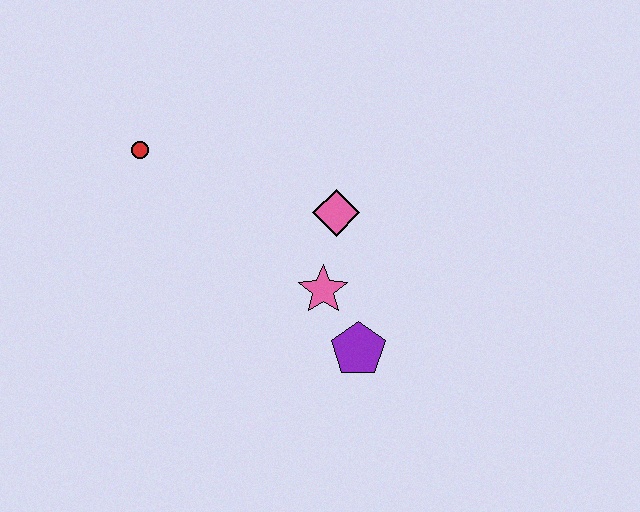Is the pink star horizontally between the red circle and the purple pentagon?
Yes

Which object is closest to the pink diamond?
The pink star is closest to the pink diamond.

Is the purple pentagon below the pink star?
Yes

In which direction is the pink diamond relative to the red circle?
The pink diamond is to the right of the red circle.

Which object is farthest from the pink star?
The red circle is farthest from the pink star.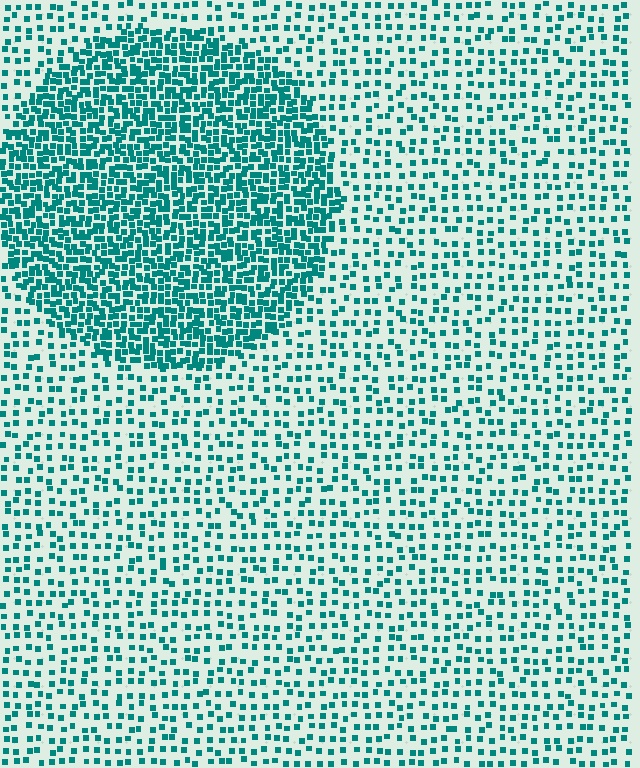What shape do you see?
I see a circle.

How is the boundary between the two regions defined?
The boundary is defined by a change in element density (approximately 2.5x ratio). All elements are the same color, size, and shape.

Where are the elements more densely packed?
The elements are more densely packed inside the circle boundary.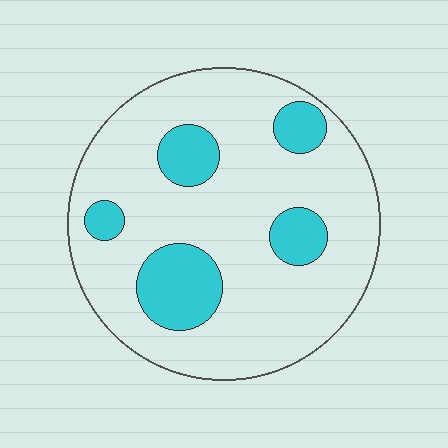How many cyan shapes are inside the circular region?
5.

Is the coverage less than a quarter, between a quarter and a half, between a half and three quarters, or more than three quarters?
Less than a quarter.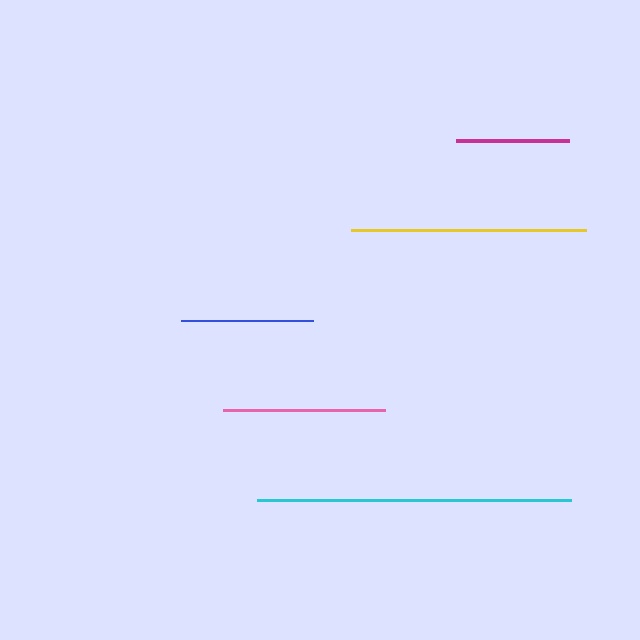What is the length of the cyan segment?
The cyan segment is approximately 314 pixels long.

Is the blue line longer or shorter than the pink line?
The pink line is longer than the blue line.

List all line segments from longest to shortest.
From longest to shortest: cyan, yellow, pink, blue, magenta.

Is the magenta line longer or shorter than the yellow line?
The yellow line is longer than the magenta line.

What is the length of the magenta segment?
The magenta segment is approximately 113 pixels long.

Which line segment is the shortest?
The magenta line is the shortest at approximately 113 pixels.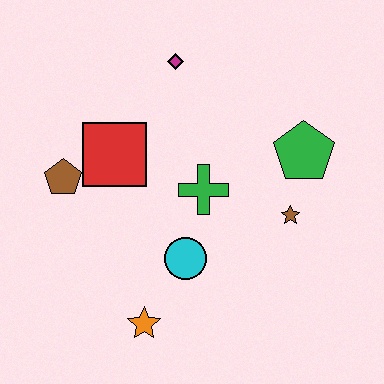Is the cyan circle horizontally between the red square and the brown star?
Yes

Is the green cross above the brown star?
Yes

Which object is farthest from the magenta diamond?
The orange star is farthest from the magenta diamond.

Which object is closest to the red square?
The brown pentagon is closest to the red square.